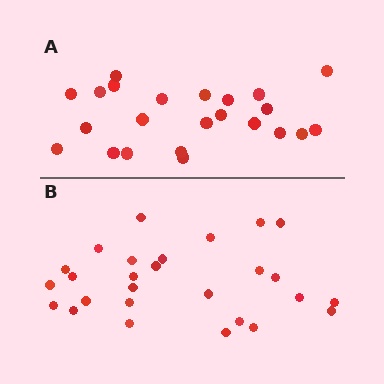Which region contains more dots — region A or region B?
Region B (the bottom region) has more dots.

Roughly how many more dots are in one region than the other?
Region B has about 4 more dots than region A.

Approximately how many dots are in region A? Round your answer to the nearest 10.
About 20 dots. (The exact count is 23, which rounds to 20.)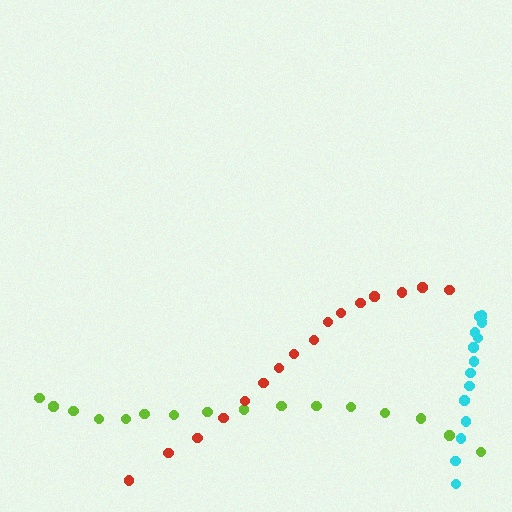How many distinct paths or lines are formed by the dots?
There are 3 distinct paths.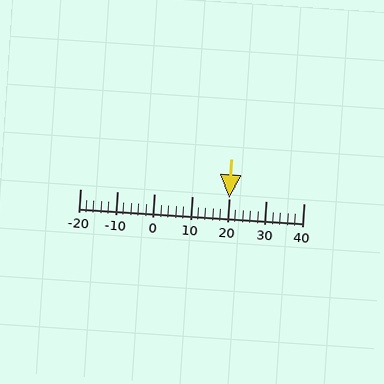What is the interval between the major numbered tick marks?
The major tick marks are spaced 10 units apart.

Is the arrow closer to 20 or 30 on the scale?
The arrow is closer to 20.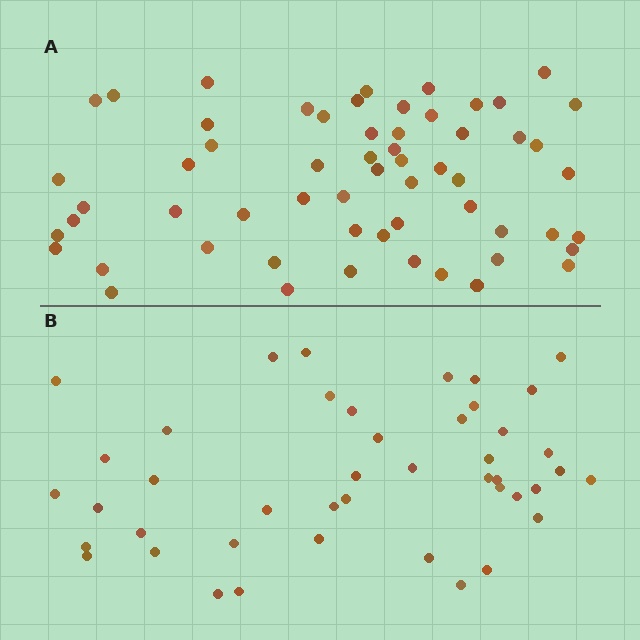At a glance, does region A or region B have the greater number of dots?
Region A (the top region) has more dots.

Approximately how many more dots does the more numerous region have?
Region A has approximately 15 more dots than region B.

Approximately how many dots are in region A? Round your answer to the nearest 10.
About 60 dots. (The exact count is 59, which rounds to 60.)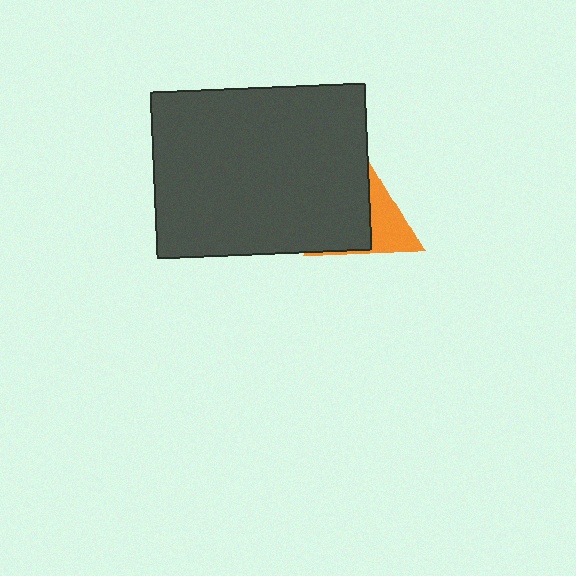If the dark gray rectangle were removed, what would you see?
You would see the complete orange triangle.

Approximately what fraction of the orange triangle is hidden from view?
Roughly 58% of the orange triangle is hidden behind the dark gray rectangle.